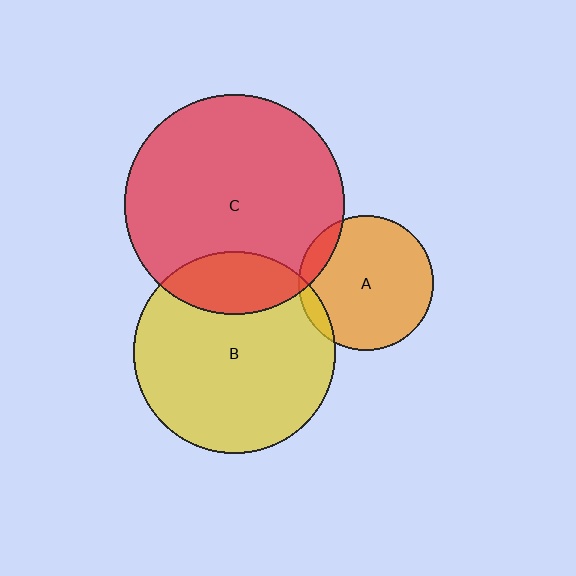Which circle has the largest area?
Circle C (red).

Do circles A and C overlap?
Yes.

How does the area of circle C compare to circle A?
Approximately 2.6 times.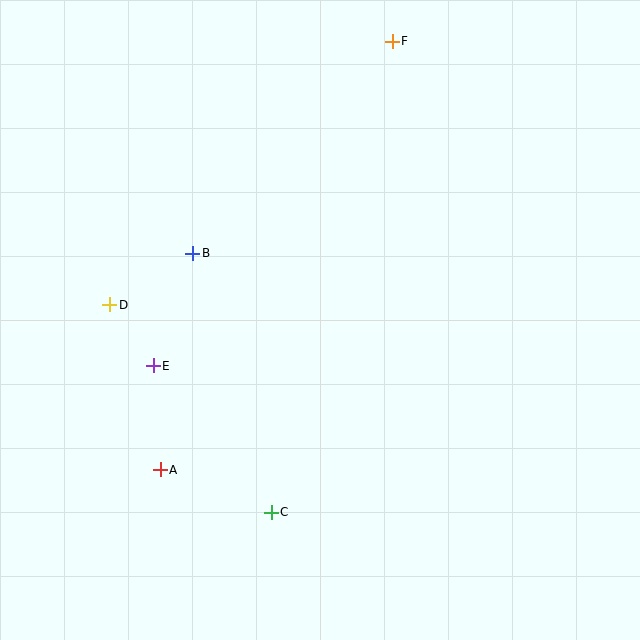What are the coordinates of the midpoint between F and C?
The midpoint between F and C is at (332, 277).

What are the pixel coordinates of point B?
Point B is at (193, 253).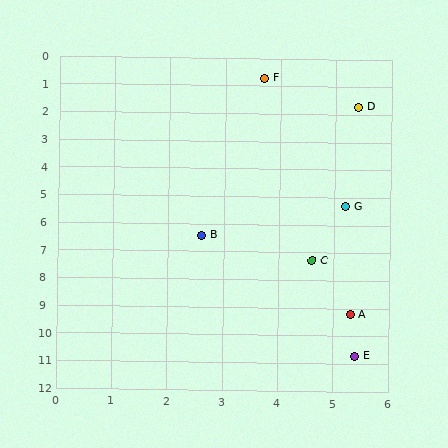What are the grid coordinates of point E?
Point E is at approximately (5.4, 10.7).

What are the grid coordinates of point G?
Point G is at approximately (5.2, 5.3).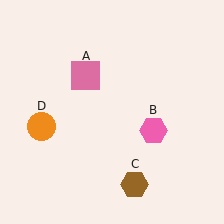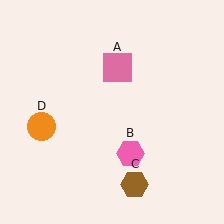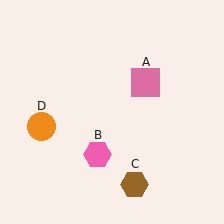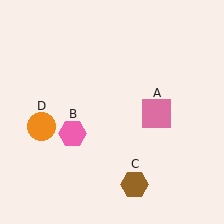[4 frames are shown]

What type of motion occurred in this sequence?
The pink square (object A), pink hexagon (object B) rotated clockwise around the center of the scene.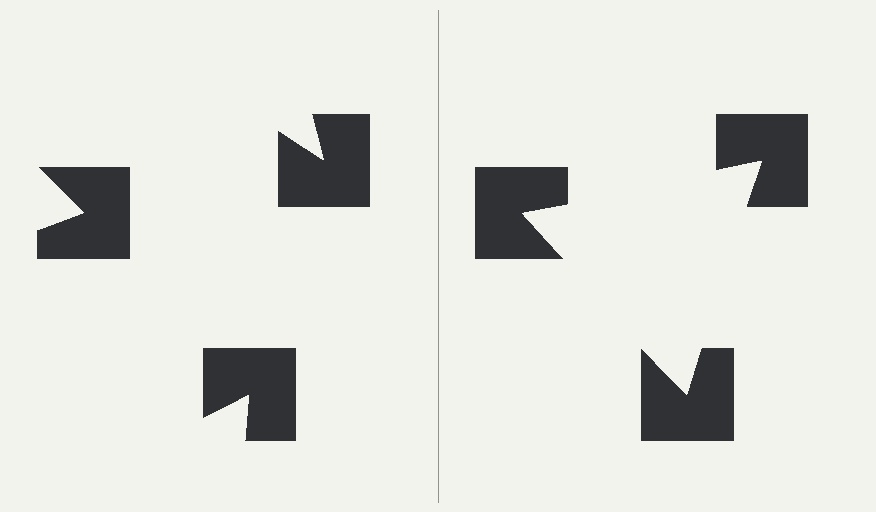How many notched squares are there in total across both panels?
6 — 3 on each side.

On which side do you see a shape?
An illusory triangle appears on the right side. On the left side the wedge cuts are rotated, so no coherent shape forms.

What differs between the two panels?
The notched squares are positioned identically on both sides; only the wedge orientations differ. On the right they align to a triangle; on the left they are misaligned.